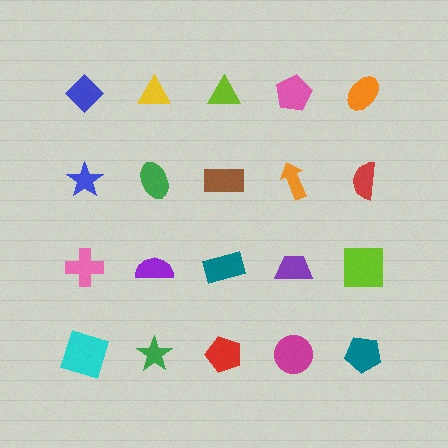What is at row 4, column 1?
A cyan square.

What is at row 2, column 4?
An orange arrow.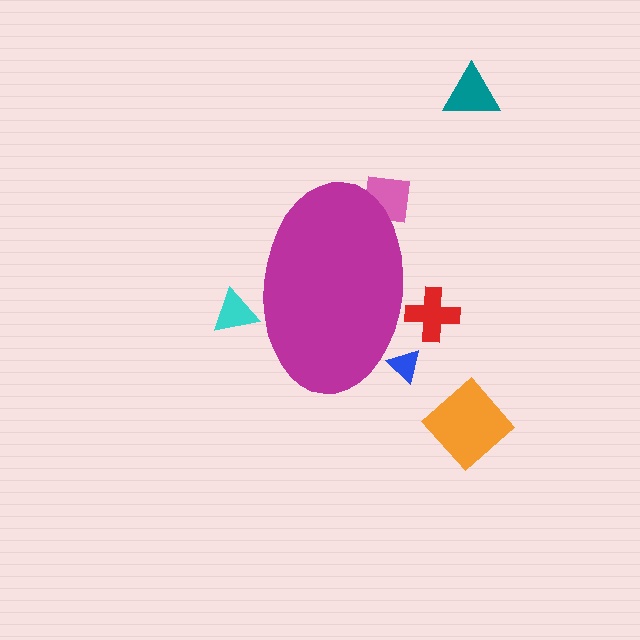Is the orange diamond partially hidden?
No, the orange diamond is fully visible.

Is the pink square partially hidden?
Yes, the pink square is partially hidden behind the magenta ellipse.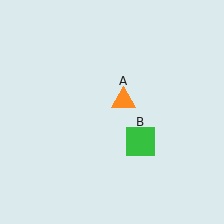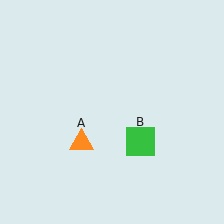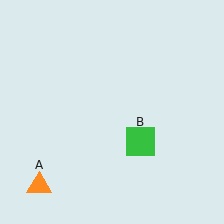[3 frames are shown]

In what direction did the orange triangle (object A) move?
The orange triangle (object A) moved down and to the left.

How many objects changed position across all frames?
1 object changed position: orange triangle (object A).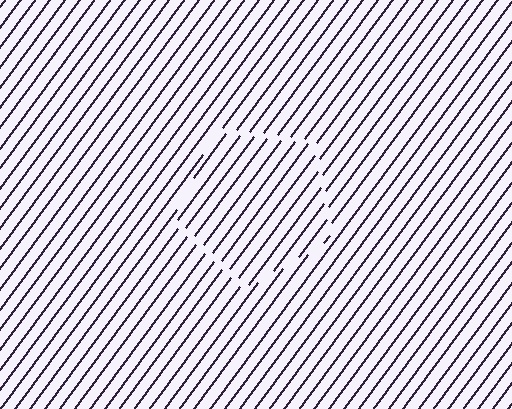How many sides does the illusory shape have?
5 sides — the line-ends trace a pentagon.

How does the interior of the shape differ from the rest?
The interior of the shape contains the same grating, shifted by half a period — the contour is defined by the phase discontinuity where line-ends from the inner and outer gratings abut.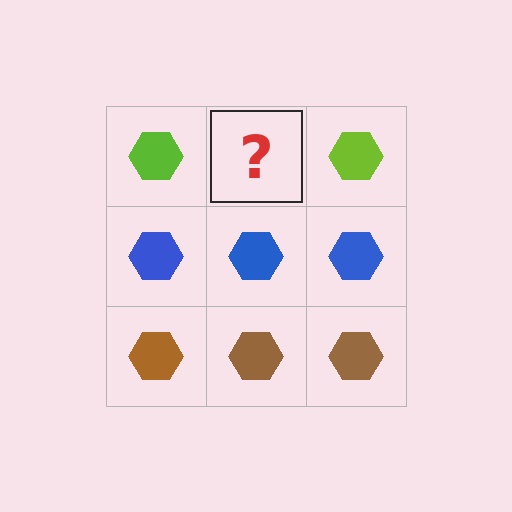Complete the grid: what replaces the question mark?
The question mark should be replaced with a lime hexagon.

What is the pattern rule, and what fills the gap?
The rule is that each row has a consistent color. The gap should be filled with a lime hexagon.